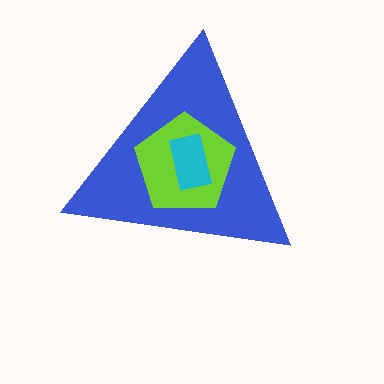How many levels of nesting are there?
3.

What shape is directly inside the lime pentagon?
The cyan rectangle.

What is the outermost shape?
The blue triangle.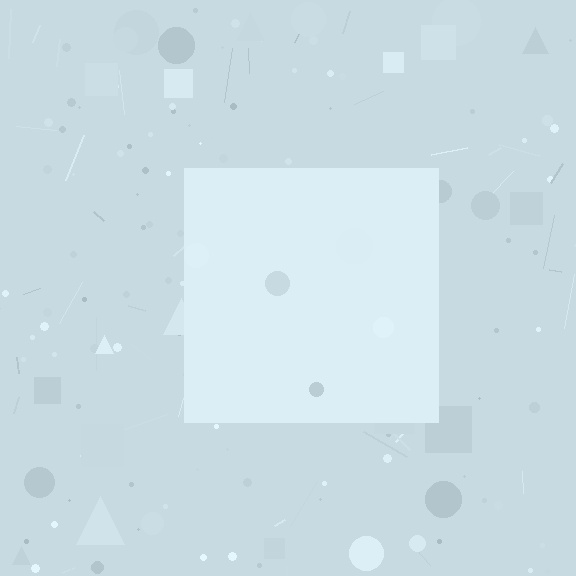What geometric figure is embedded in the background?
A square is embedded in the background.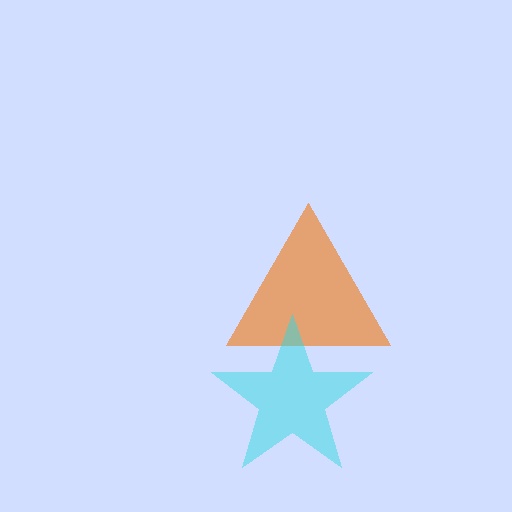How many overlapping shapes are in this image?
There are 2 overlapping shapes in the image.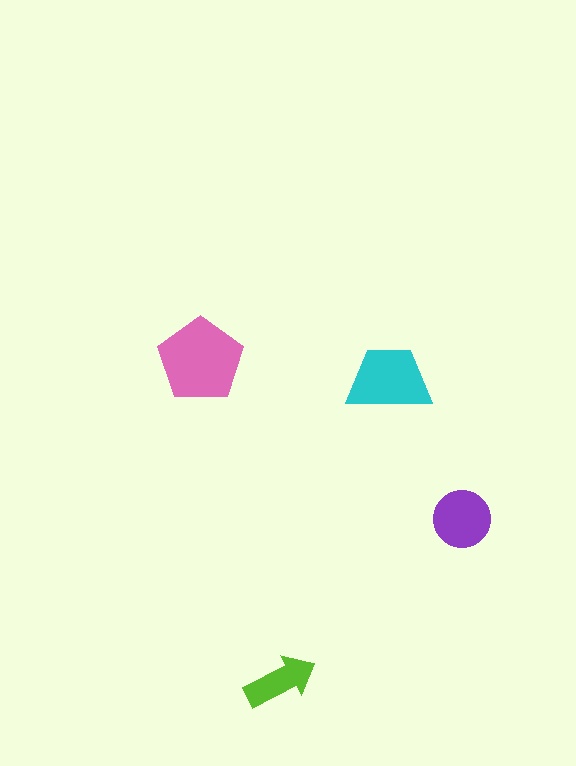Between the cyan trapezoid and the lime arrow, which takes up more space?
The cyan trapezoid.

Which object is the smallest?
The lime arrow.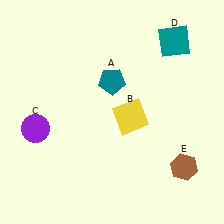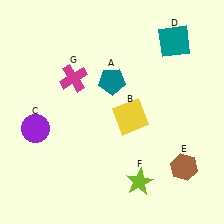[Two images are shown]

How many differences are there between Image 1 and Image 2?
There are 2 differences between the two images.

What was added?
A lime star (F), a magenta cross (G) were added in Image 2.